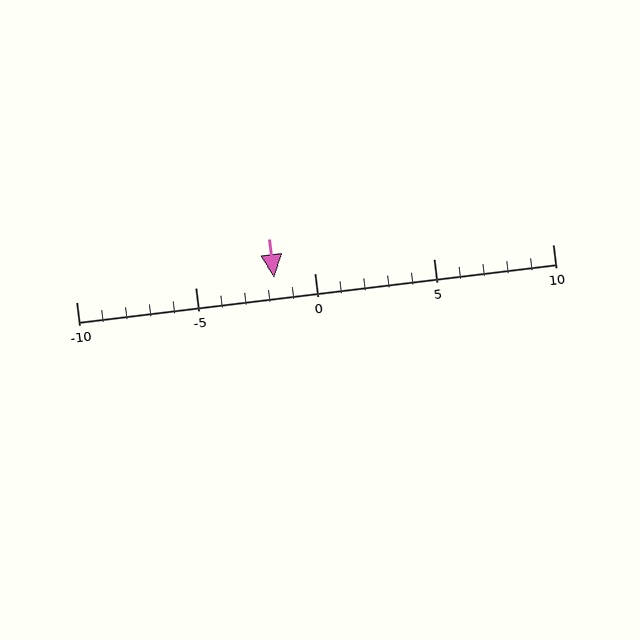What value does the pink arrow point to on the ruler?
The pink arrow points to approximately -2.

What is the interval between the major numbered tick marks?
The major tick marks are spaced 5 units apart.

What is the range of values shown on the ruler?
The ruler shows values from -10 to 10.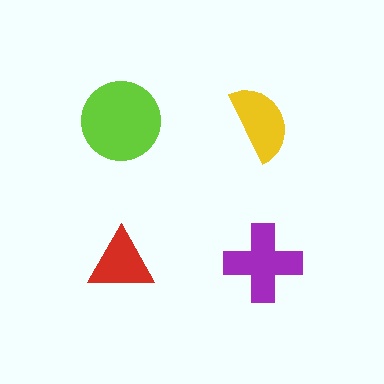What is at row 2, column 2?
A purple cross.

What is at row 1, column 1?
A lime circle.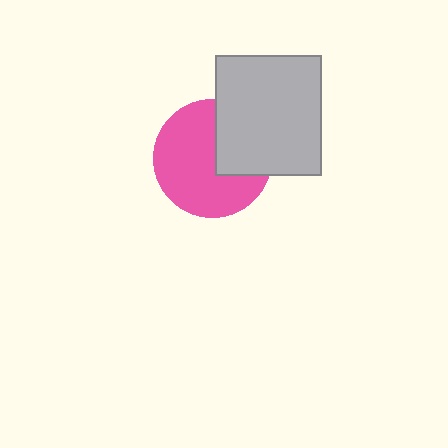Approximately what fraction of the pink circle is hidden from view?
Roughly 32% of the pink circle is hidden behind the light gray rectangle.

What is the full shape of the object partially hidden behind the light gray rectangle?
The partially hidden object is a pink circle.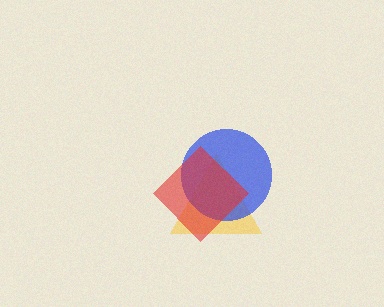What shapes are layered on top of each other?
The layered shapes are: a yellow triangle, a blue circle, a red diamond.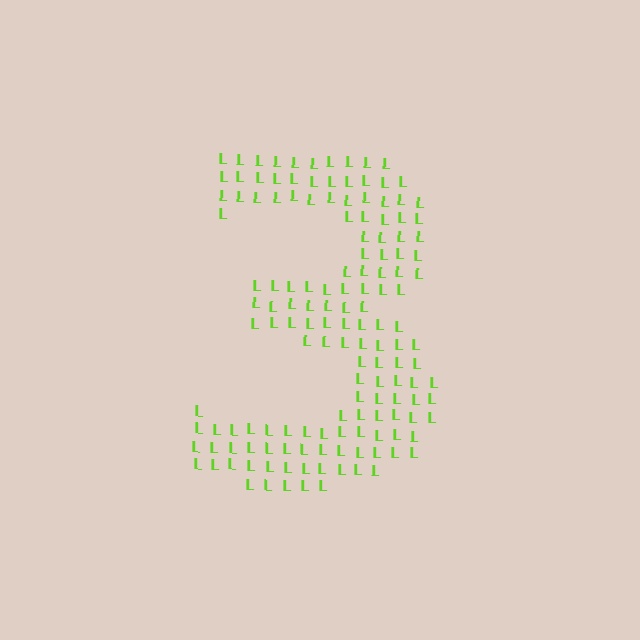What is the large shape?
The large shape is the digit 3.